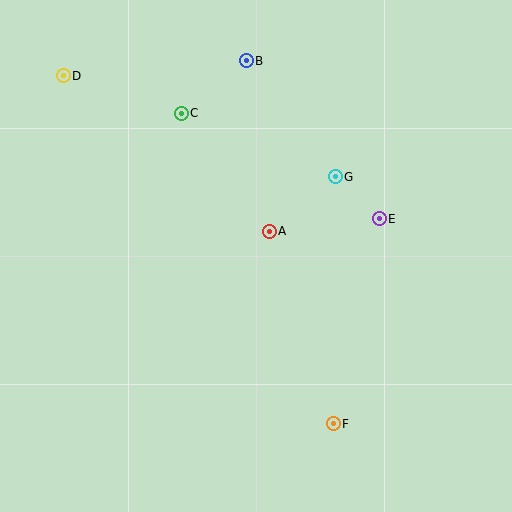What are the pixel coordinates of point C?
Point C is at (181, 113).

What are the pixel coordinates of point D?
Point D is at (63, 76).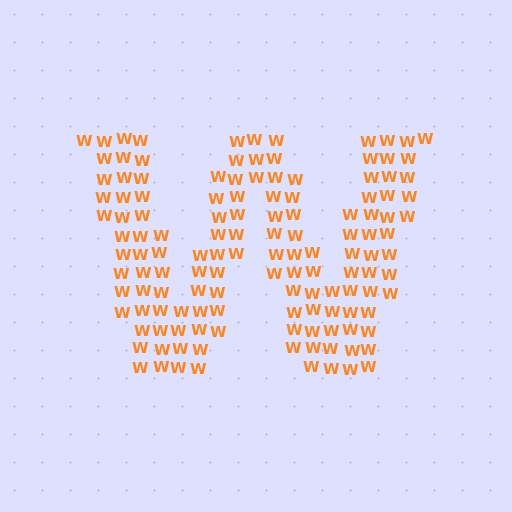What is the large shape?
The large shape is the letter W.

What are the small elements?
The small elements are letter W's.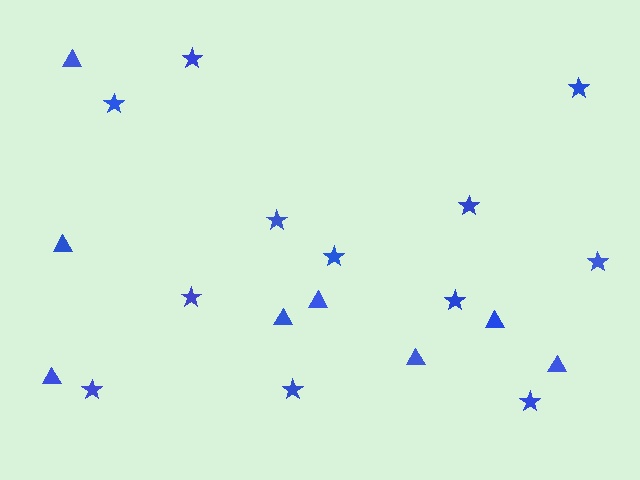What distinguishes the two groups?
There are 2 groups: one group of triangles (8) and one group of stars (12).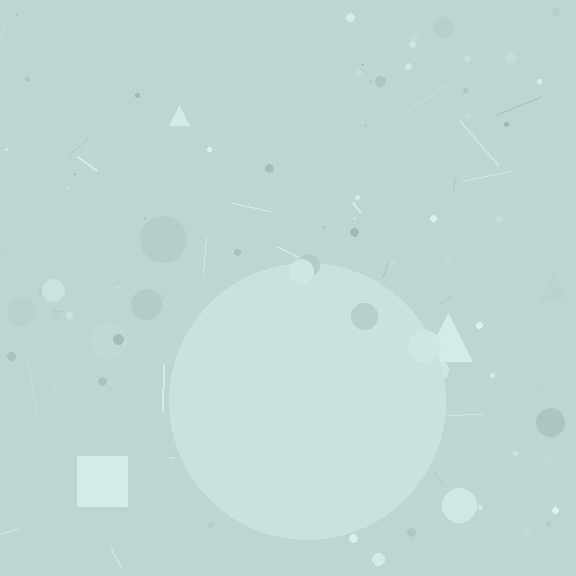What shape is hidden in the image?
A circle is hidden in the image.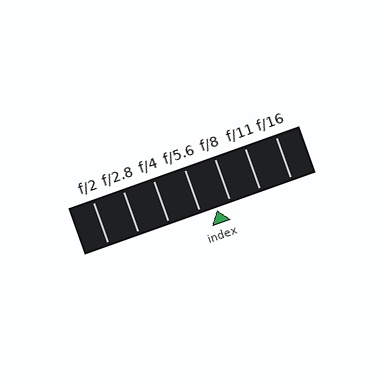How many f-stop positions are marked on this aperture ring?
There are 7 f-stop positions marked.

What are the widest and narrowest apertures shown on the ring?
The widest aperture shown is f/2 and the narrowest is f/16.